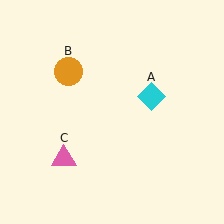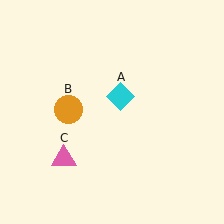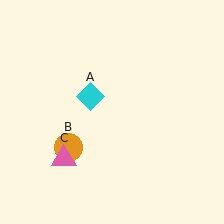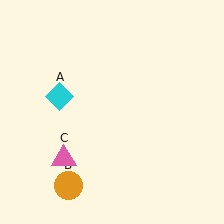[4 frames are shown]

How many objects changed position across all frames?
2 objects changed position: cyan diamond (object A), orange circle (object B).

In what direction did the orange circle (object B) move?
The orange circle (object B) moved down.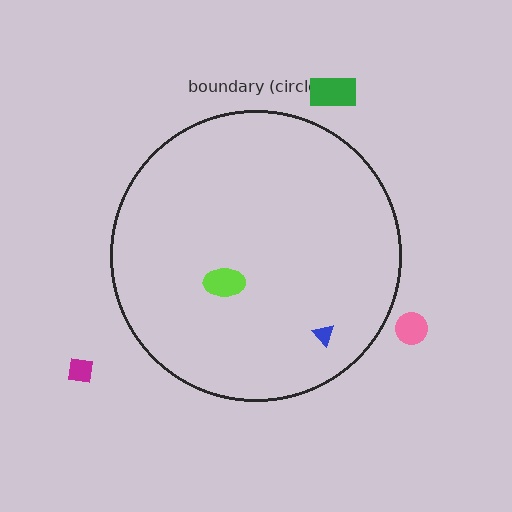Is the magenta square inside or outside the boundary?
Outside.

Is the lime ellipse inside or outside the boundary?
Inside.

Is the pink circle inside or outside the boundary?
Outside.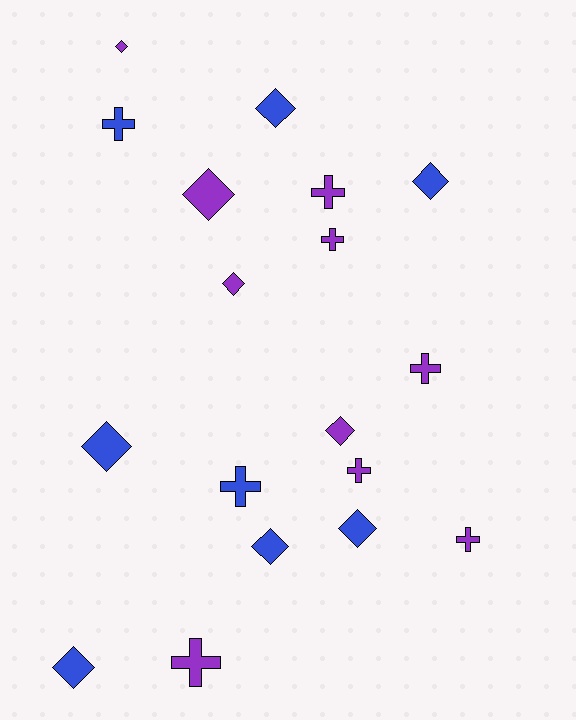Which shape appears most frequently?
Diamond, with 10 objects.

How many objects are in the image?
There are 18 objects.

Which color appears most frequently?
Purple, with 10 objects.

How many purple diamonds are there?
There are 4 purple diamonds.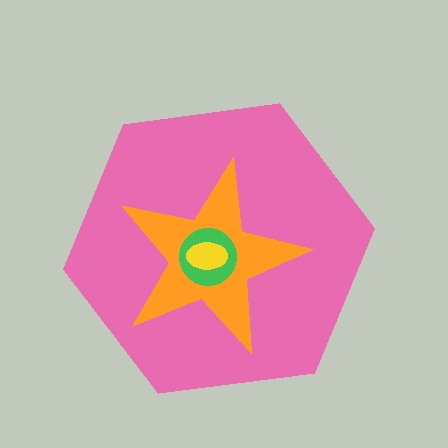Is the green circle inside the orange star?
Yes.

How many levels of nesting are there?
4.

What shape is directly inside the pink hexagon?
The orange star.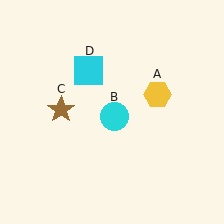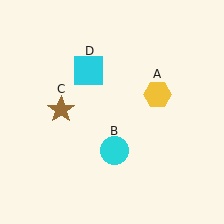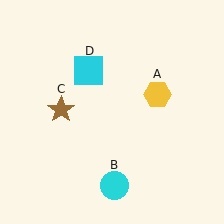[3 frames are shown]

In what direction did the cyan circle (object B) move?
The cyan circle (object B) moved down.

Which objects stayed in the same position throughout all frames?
Yellow hexagon (object A) and brown star (object C) and cyan square (object D) remained stationary.